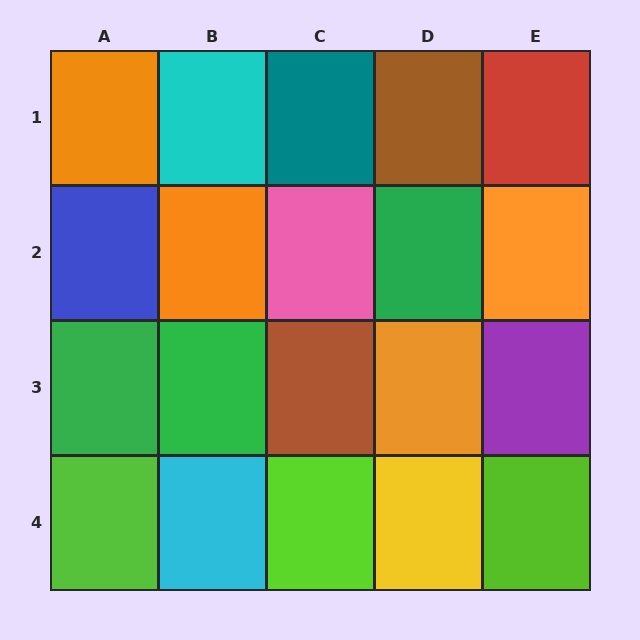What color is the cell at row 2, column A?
Blue.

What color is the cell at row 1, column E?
Red.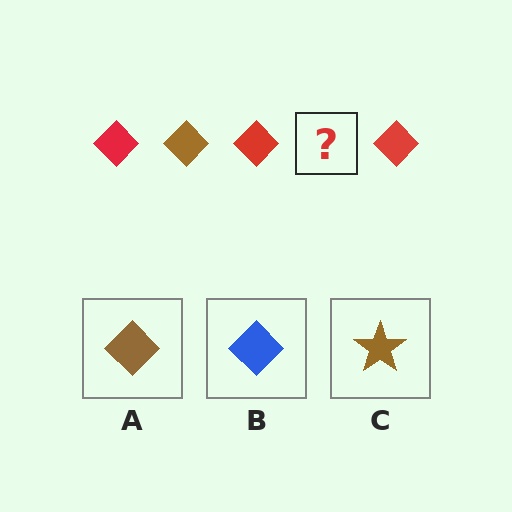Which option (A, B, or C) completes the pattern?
A.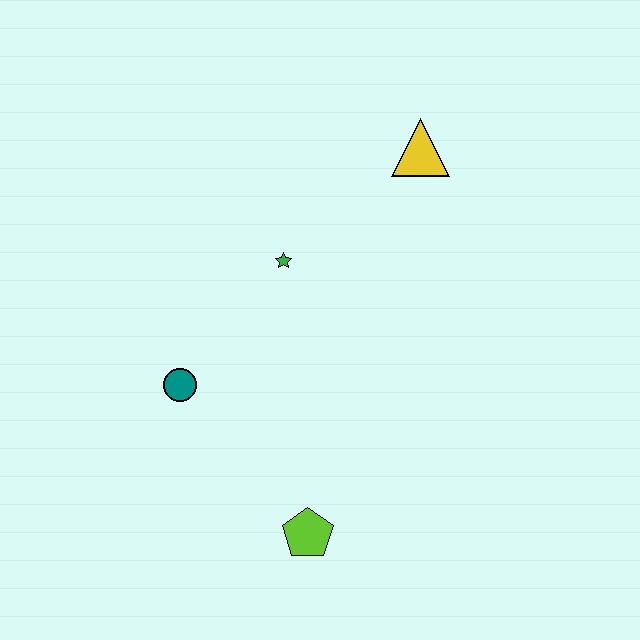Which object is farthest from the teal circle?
The yellow triangle is farthest from the teal circle.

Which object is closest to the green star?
The teal circle is closest to the green star.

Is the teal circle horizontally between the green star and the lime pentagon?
No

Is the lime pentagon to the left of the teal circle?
No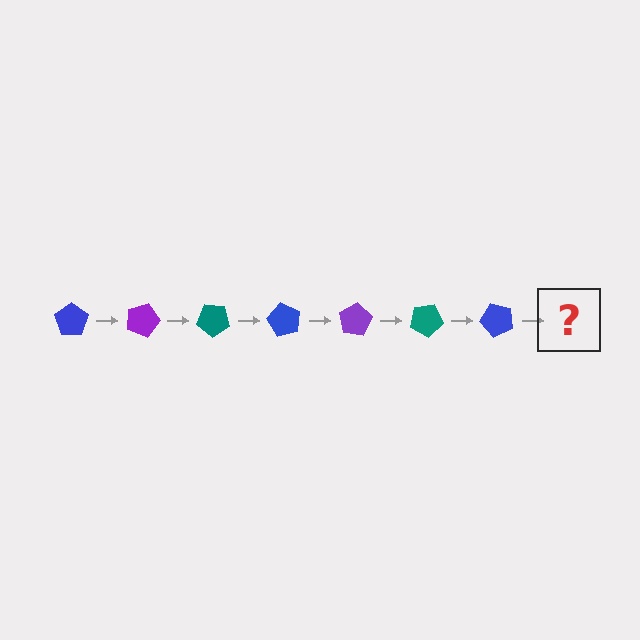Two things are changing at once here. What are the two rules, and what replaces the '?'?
The two rules are that it rotates 20 degrees each step and the color cycles through blue, purple, and teal. The '?' should be a purple pentagon, rotated 140 degrees from the start.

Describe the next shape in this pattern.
It should be a purple pentagon, rotated 140 degrees from the start.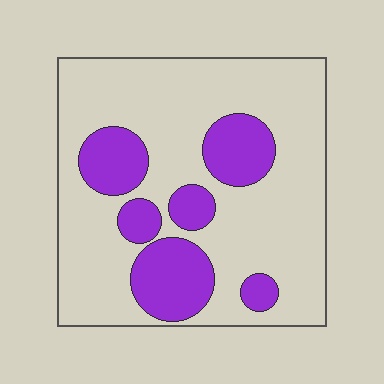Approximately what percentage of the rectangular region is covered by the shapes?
Approximately 25%.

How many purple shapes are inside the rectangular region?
6.